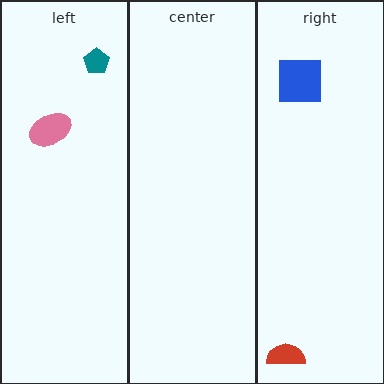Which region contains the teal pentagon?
The left region.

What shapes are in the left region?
The teal pentagon, the pink ellipse.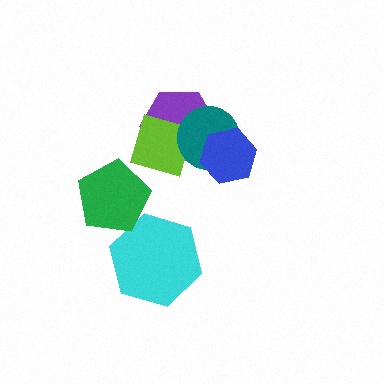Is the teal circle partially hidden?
Yes, it is partially covered by another shape.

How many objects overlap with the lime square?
2 objects overlap with the lime square.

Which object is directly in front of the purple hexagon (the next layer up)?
The lime square is directly in front of the purple hexagon.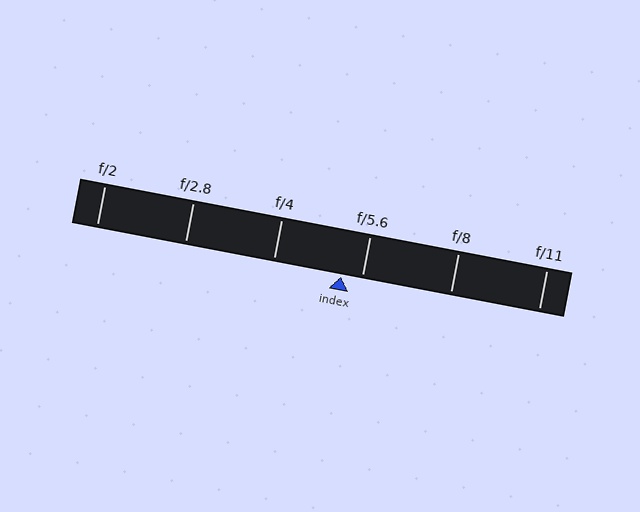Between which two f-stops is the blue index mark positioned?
The index mark is between f/4 and f/5.6.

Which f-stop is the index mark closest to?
The index mark is closest to f/5.6.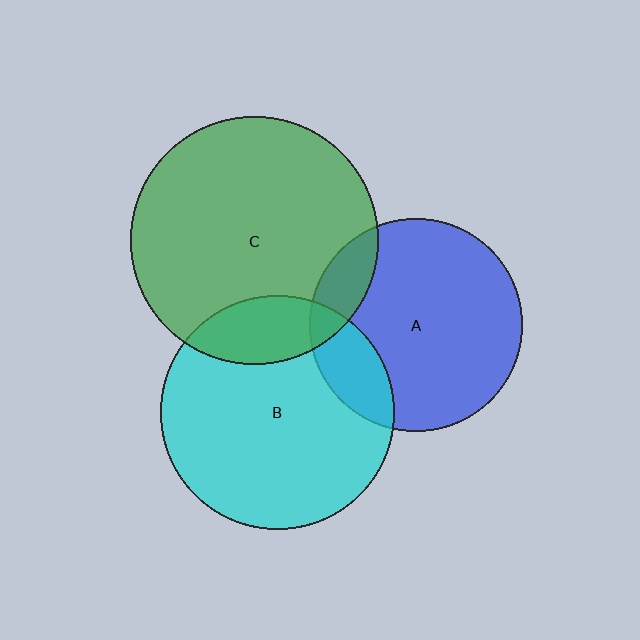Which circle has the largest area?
Circle C (green).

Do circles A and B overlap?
Yes.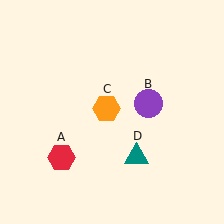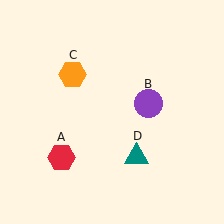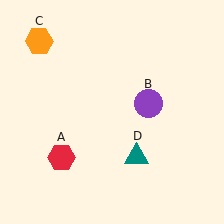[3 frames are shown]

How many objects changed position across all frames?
1 object changed position: orange hexagon (object C).